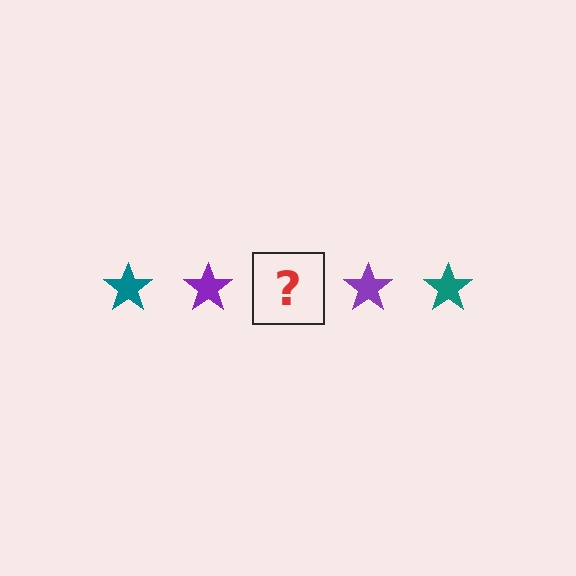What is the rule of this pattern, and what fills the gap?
The rule is that the pattern cycles through teal, purple stars. The gap should be filled with a teal star.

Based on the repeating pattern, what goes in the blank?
The blank should be a teal star.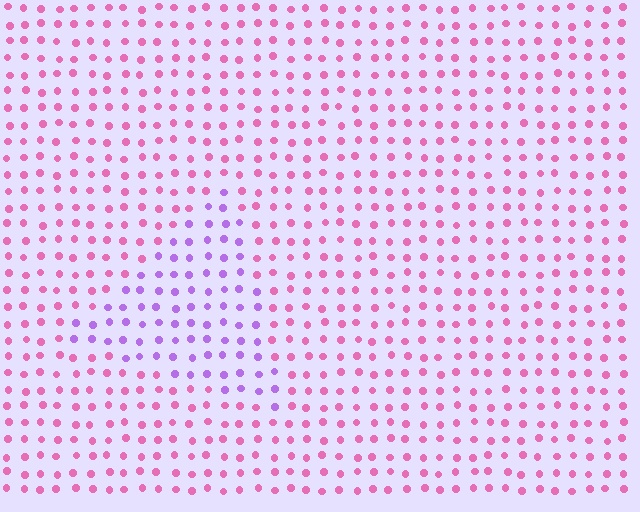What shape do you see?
I see a triangle.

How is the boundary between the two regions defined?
The boundary is defined purely by a slight shift in hue (about 48 degrees). Spacing, size, and orientation are identical on both sides.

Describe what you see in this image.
The image is filled with small pink elements in a uniform arrangement. A triangle-shaped region is visible where the elements are tinted to a slightly different hue, forming a subtle color boundary.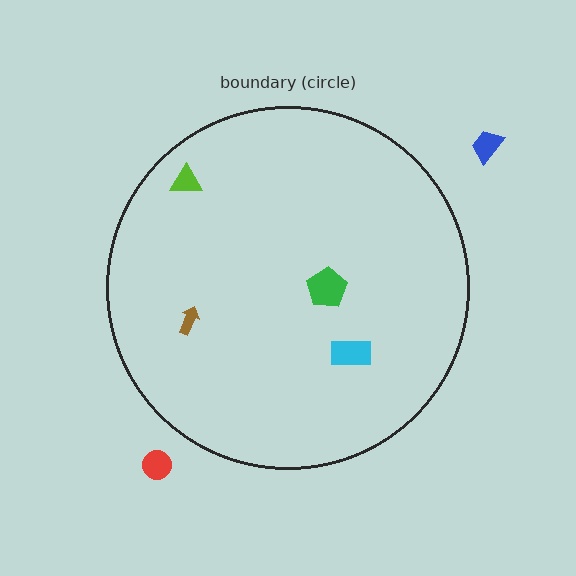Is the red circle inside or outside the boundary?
Outside.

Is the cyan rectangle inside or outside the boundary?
Inside.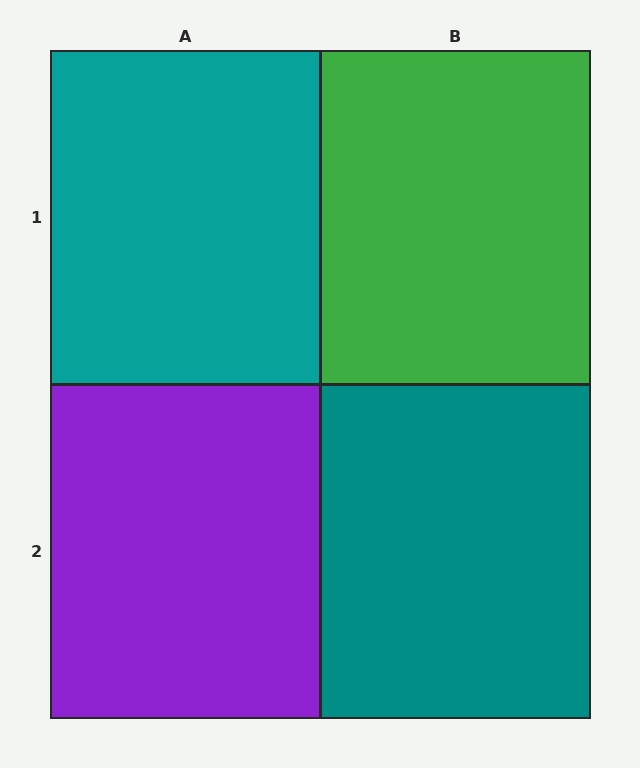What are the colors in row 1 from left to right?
Teal, green.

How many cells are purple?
1 cell is purple.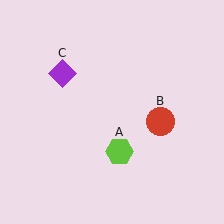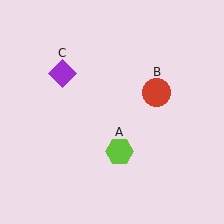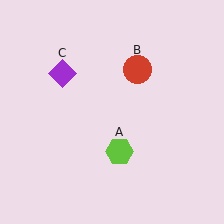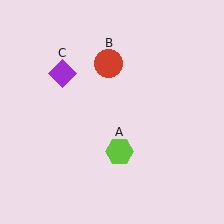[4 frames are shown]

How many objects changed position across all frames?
1 object changed position: red circle (object B).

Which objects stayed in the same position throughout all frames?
Lime hexagon (object A) and purple diamond (object C) remained stationary.